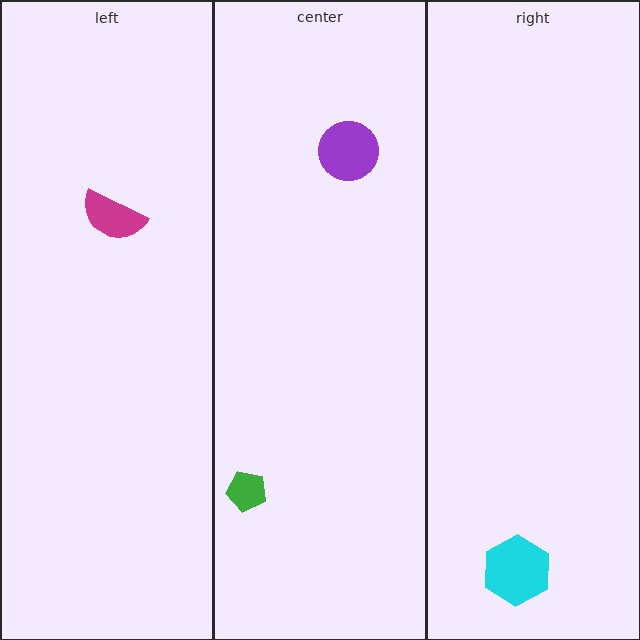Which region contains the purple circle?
The center region.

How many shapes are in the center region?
2.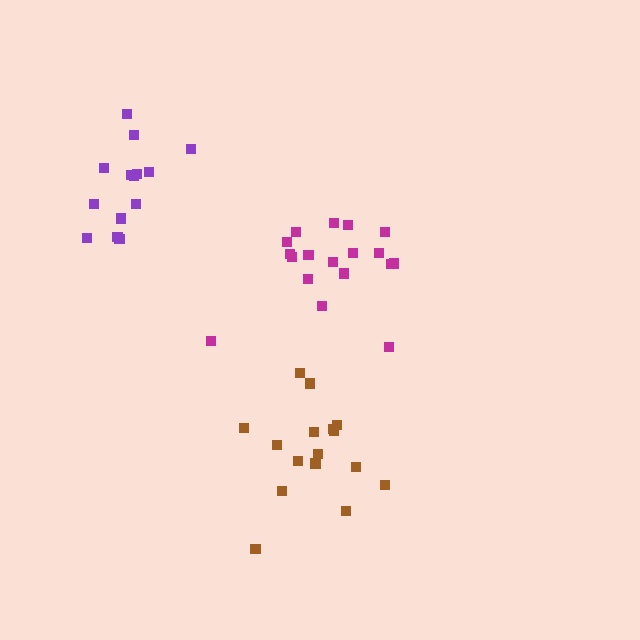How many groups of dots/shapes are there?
There are 3 groups.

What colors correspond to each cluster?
The clusters are colored: purple, brown, magenta.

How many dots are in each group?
Group 1: 14 dots, Group 2: 16 dots, Group 3: 18 dots (48 total).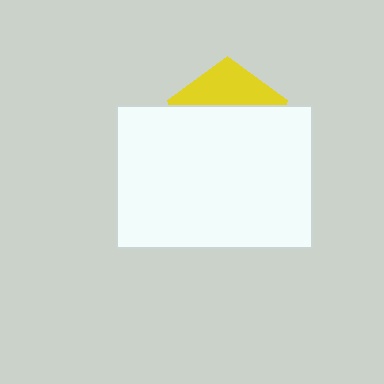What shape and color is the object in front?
The object in front is a white rectangle.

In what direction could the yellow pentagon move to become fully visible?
The yellow pentagon could move up. That would shift it out from behind the white rectangle entirely.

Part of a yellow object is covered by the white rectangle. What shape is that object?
It is a pentagon.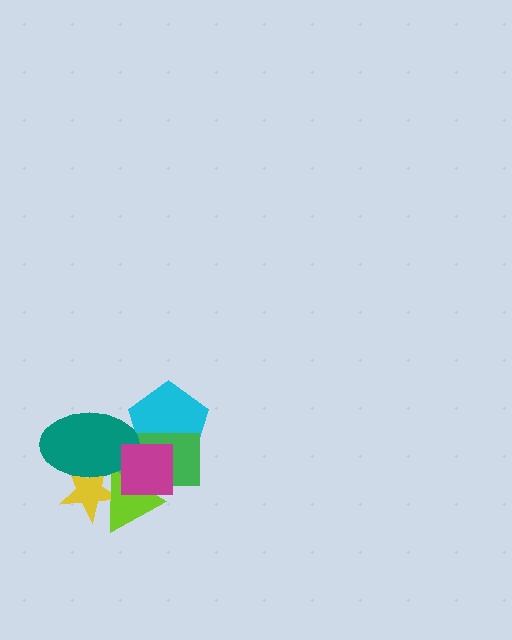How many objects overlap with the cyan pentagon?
3 objects overlap with the cyan pentagon.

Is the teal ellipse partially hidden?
Yes, it is partially covered by another shape.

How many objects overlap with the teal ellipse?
5 objects overlap with the teal ellipse.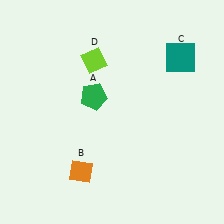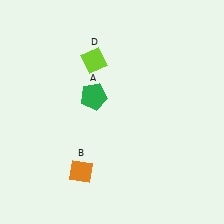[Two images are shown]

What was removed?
The teal square (C) was removed in Image 2.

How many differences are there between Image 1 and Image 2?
There is 1 difference between the two images.